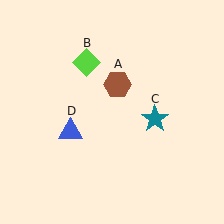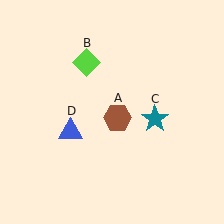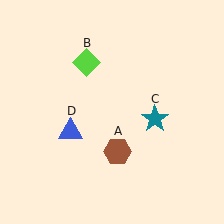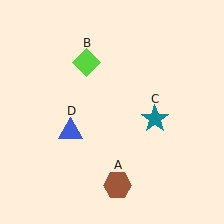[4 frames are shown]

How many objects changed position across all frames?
1 object changed position: brown hexagon (object A).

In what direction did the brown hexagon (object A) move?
The brown hexagon (object A) moved down.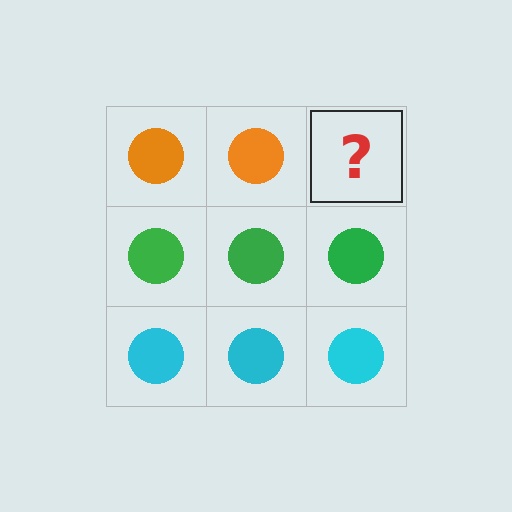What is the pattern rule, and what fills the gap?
The rule is that each row has a consistent color. The gap should be filled with an orange circle.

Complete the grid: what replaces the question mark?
The question mark should be replaced with an orange circle.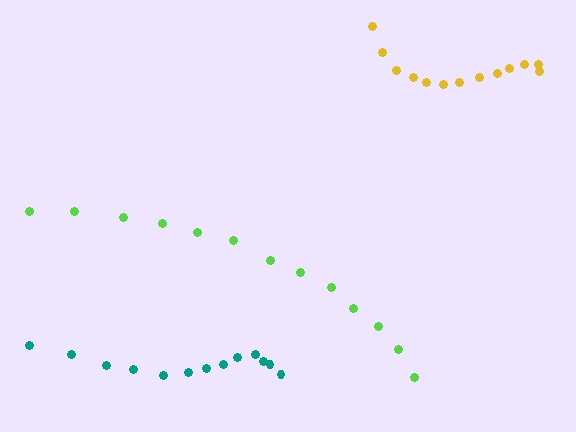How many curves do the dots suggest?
There are 3 distinct paths.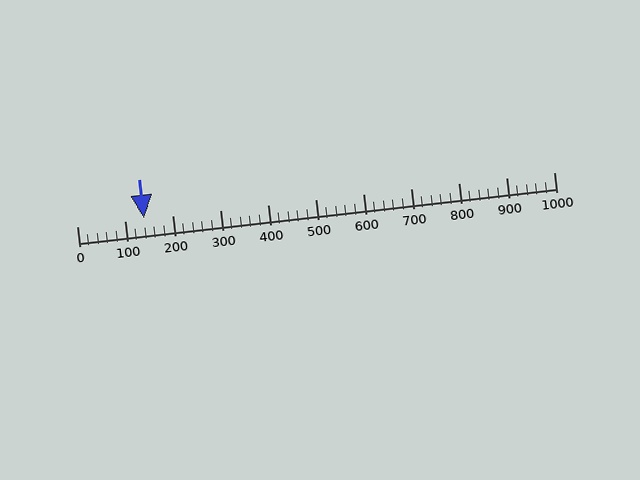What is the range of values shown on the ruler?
The ruler shows values from 0 to 1000.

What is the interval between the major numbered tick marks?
The major tick marks are spaced 100 units apart.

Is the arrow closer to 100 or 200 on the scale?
The arrow is closer to 100.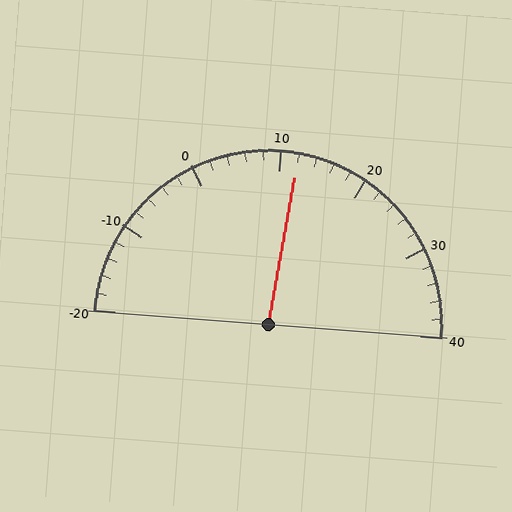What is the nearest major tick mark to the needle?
The nearest major tick mark is 10.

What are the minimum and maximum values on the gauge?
The gauge ranges from -20 to 40.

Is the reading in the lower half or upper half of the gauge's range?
The reading is in the upper half of the range (-20 to 40).